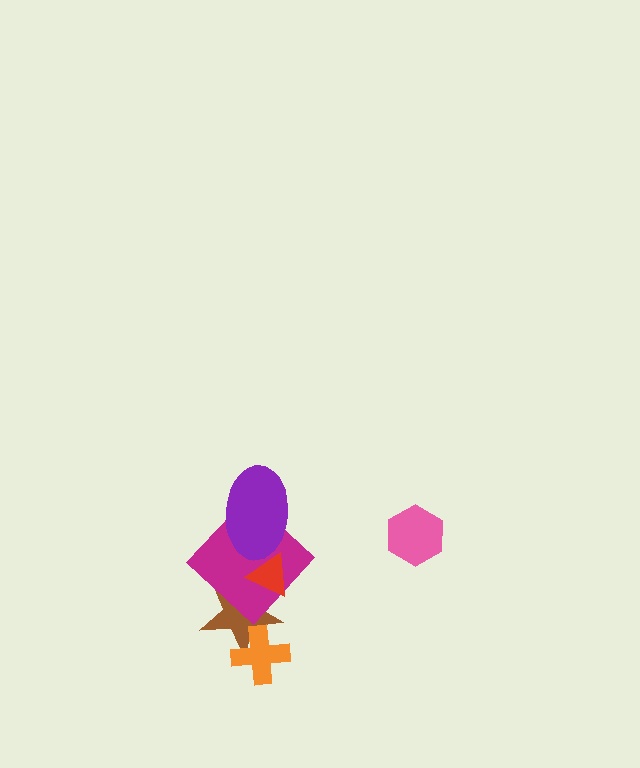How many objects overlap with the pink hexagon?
0 objects overlap with the pink hexagon.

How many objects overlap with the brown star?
3 objects overlap with the brown star.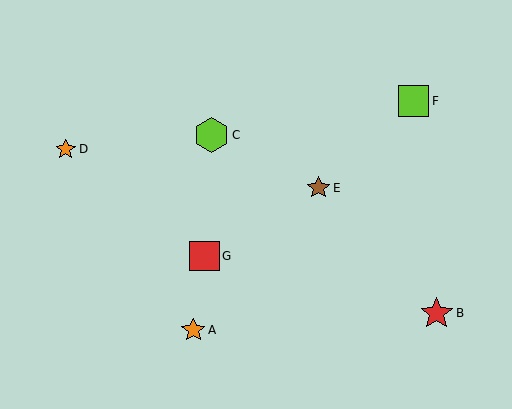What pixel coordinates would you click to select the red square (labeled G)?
Click at (205, 256) to select the red square G.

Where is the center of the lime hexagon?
The center of the lime hexagon is at (212, 135).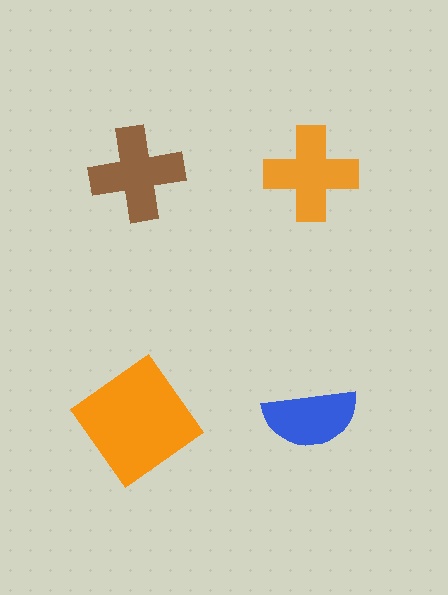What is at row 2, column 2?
A blue semicircle.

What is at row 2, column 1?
An orange diamond.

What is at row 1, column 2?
An orange cross.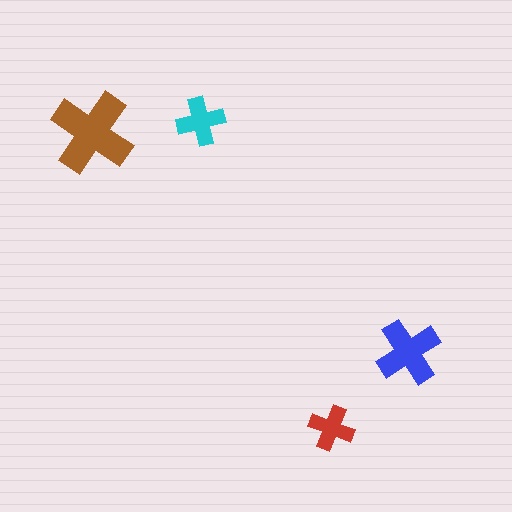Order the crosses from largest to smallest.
the brown one, the blue one, the cyan one, the red one.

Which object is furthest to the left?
The brown cross is leftmost.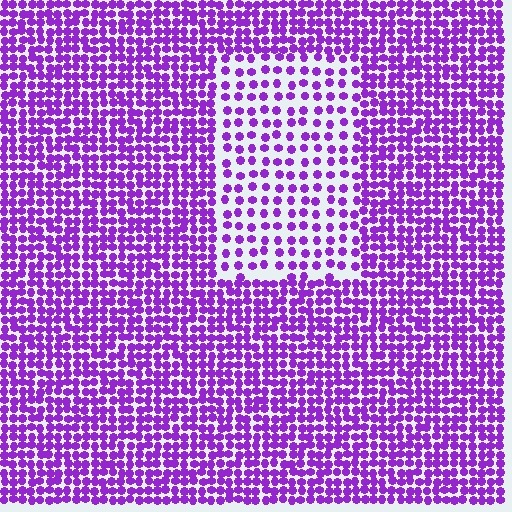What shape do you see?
I see a rectangle.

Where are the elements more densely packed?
The elements are more densely packed outside the rectangle boundary.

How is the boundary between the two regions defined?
The boundary is defined by a change in element density (approximately 2.1x ratio). All elements are the same color, size, and shape.